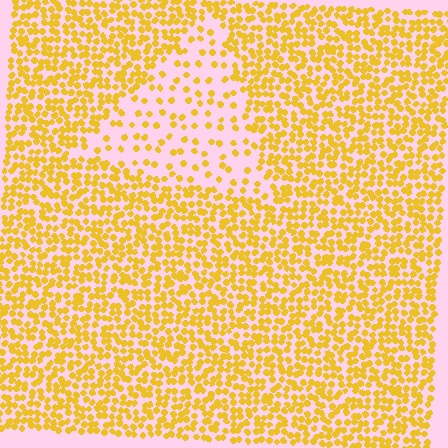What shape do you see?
I see a triangle.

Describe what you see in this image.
The image contains small yellow elements arranged at two different densities. A triangle-shaped region is visible where the elements are less densely packed than the surrounding area.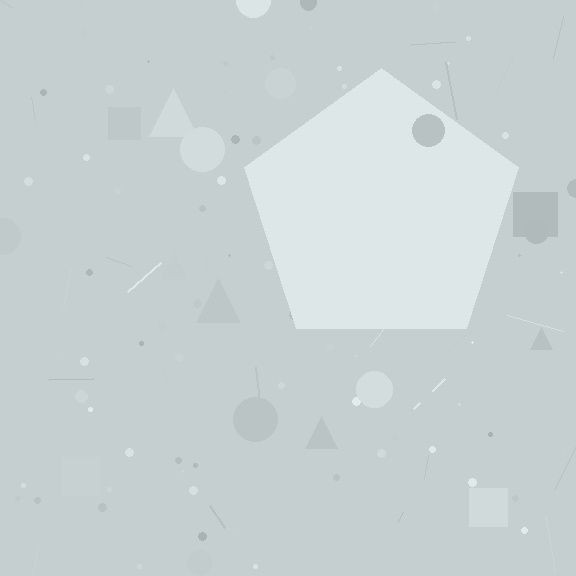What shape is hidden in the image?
A pentagon is hidden in the image.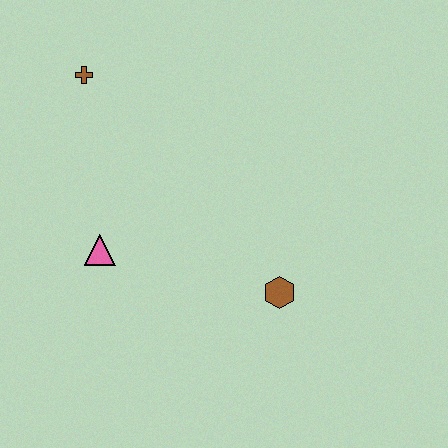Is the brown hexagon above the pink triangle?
No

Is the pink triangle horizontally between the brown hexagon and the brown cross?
Yes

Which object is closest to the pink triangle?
The brown cross is closest to the pink triangle.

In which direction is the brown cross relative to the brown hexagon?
The brown cross is above the brown hexagon.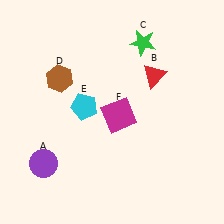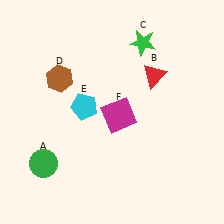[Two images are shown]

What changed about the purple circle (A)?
In Image 1, A is purple. In Image 2, it changed to green.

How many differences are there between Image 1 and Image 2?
There is 1 difference between the two images.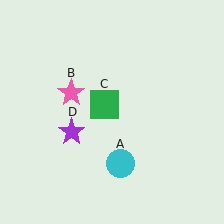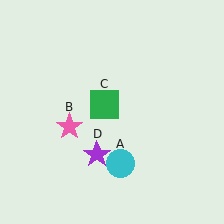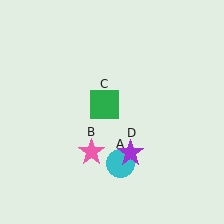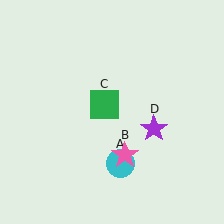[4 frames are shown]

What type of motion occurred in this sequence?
The pink star (object B), purple star (object D) rotated counterclockwise around the center of the scene.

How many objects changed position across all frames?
2 objects changed position: pink star (object B), purple star (object D).